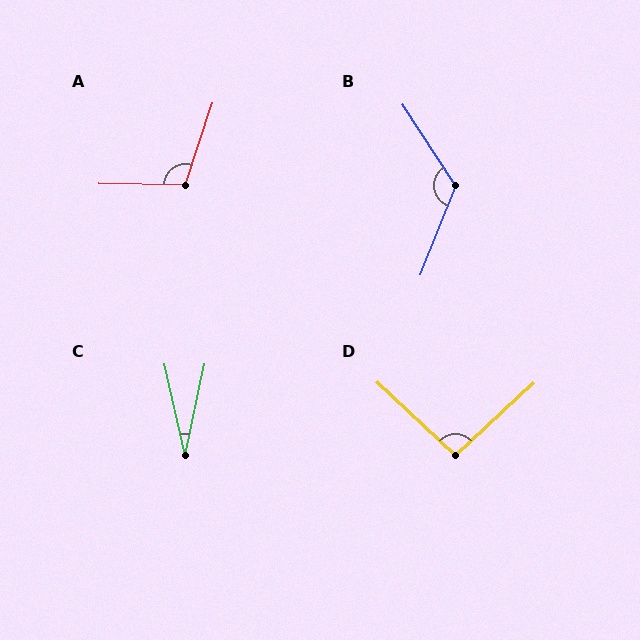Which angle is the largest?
B, at approximately 125 degrees.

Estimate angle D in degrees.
Approximately 94 degrees.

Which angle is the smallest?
C, at approximately 25 degrees.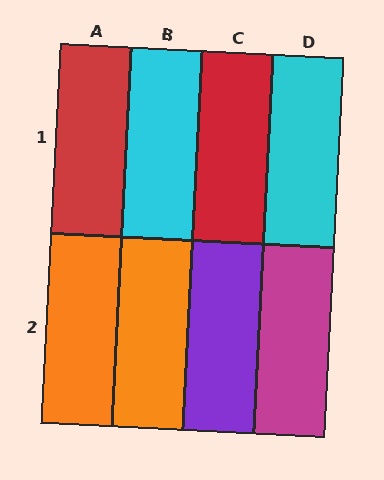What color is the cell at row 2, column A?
Orange.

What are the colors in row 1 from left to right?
Red, cyan, red, cyan.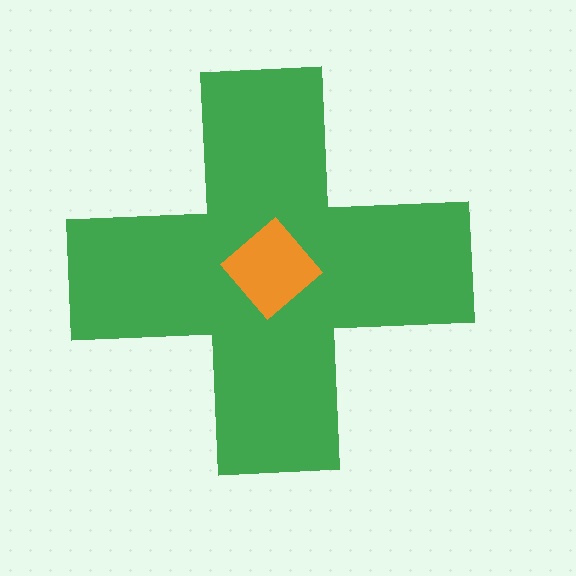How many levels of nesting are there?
2.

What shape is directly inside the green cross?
The orange diamond.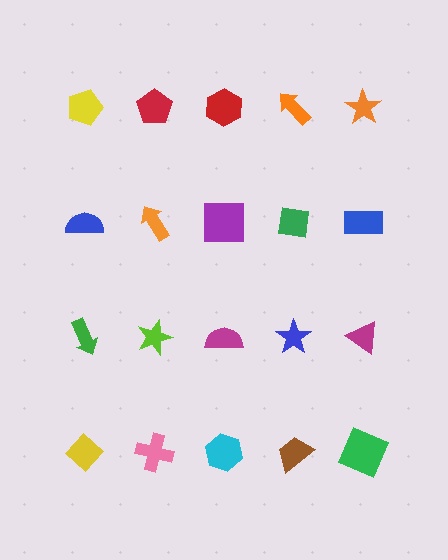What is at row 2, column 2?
An orange arrow.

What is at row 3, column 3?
A magenta semicircle.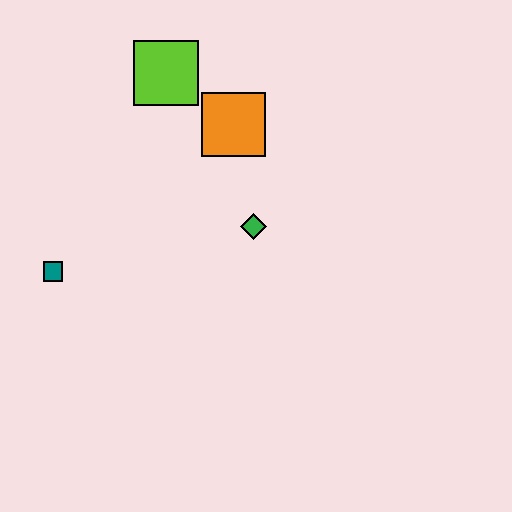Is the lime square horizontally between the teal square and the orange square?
Yes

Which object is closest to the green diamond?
The orange square is closest to the green diamond.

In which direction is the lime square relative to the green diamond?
The lime square is above the green diamond.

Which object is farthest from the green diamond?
The teal square is farthest from the green diamond.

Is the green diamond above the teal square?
Yes